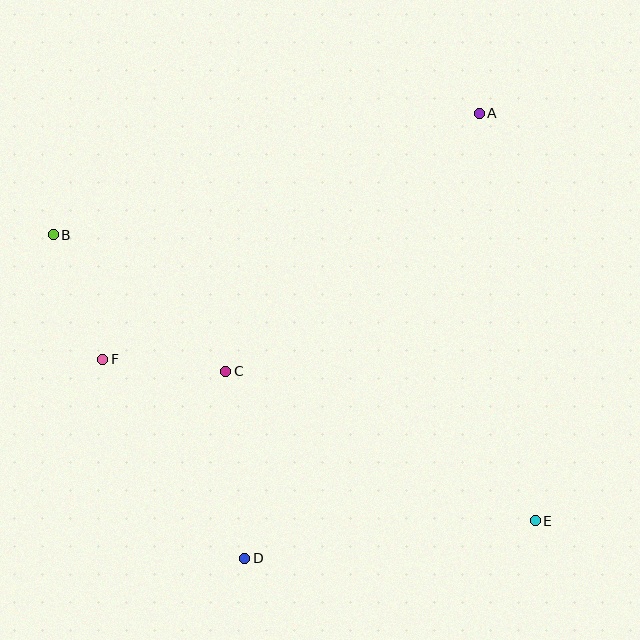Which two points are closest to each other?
Points C and F are closest to each other.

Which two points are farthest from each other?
Points B and E are farthest from each other.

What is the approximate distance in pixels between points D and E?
The distance between D and E is approximately 293 pixels.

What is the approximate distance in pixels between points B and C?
The distance between B and C is approximately 220 pixels.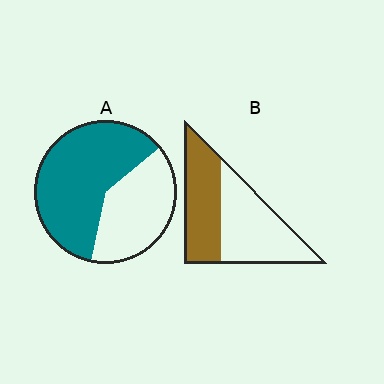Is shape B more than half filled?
No.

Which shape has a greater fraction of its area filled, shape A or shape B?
Shape A.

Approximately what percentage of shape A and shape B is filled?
A is approximately 60% and B is approximately 45%.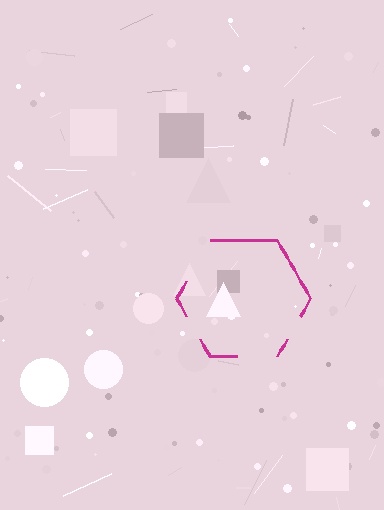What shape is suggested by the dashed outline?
The dashed outline suggests a hexagon.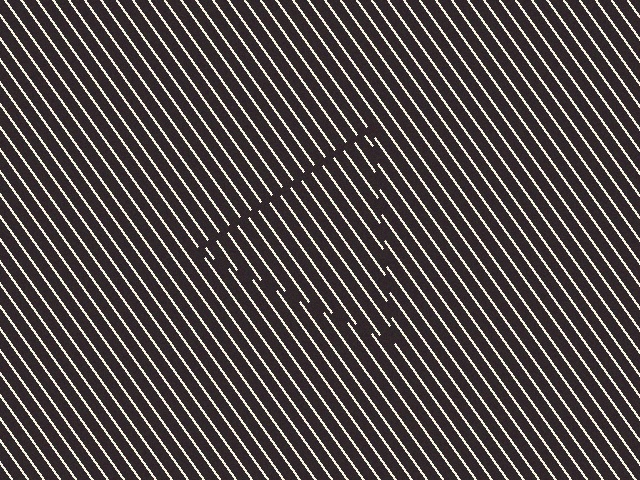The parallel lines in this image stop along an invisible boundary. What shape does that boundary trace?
An illusory triangle. The interior of the shape contains the same grating, shifted by half a period — the contour is defined by the phase discontinuity where line-ends from the inner and outer gratings abut.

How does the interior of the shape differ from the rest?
The interior of the shape contains the same grating, shifted by half a period — the contour is defined by the phase discontinuity where line-ends from the inner and outer gratings abut.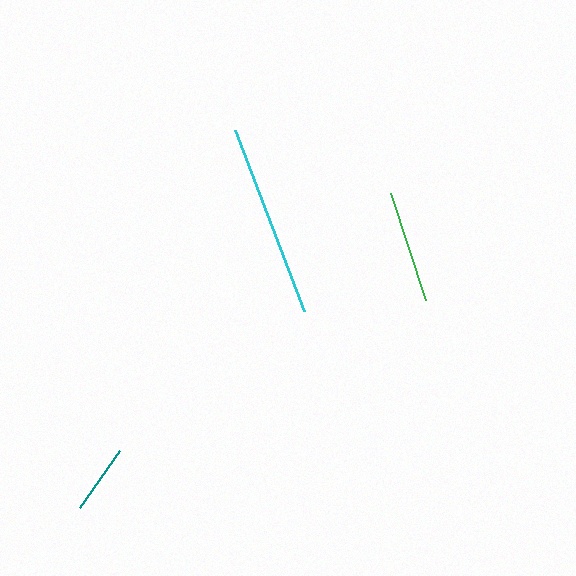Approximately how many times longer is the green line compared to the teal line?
The green line is approximately 1.6 times the length of the teal line.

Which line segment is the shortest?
The teal line is the shortest at approximately 69 pixels.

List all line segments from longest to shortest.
From longest to shortest: cyan, green, teal.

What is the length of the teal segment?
The teal segment is approximately 69 pixels long.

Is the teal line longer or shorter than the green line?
The green line is longer than the teal line.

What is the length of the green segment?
The green segment is approximately 112 pixels long.